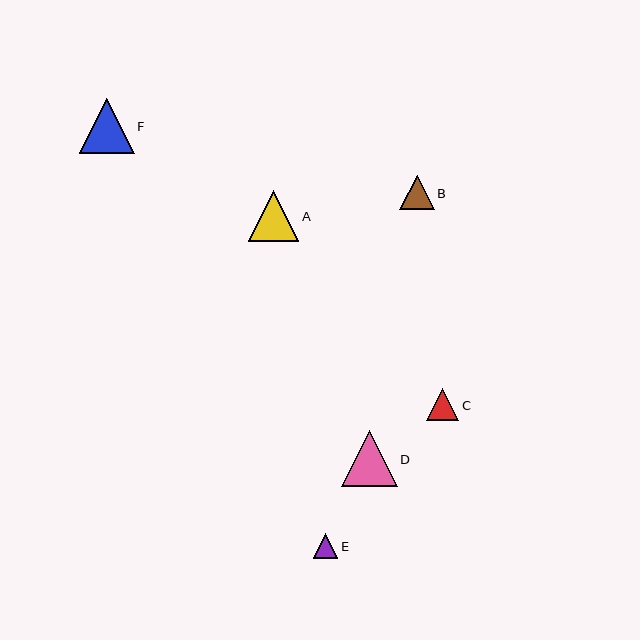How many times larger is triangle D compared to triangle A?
Triangle D is approximately 1.1 times the size of triangle A.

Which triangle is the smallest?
Triangle E is the smallest with a size of approximately 24 pixels.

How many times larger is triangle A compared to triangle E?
Triangle A is approximately 2.1 times the size of triangle E.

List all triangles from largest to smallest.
From largest to smallest: D, F, A, B, C, E.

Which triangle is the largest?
Triangle D is the largest with a size of approximately 56 pixels.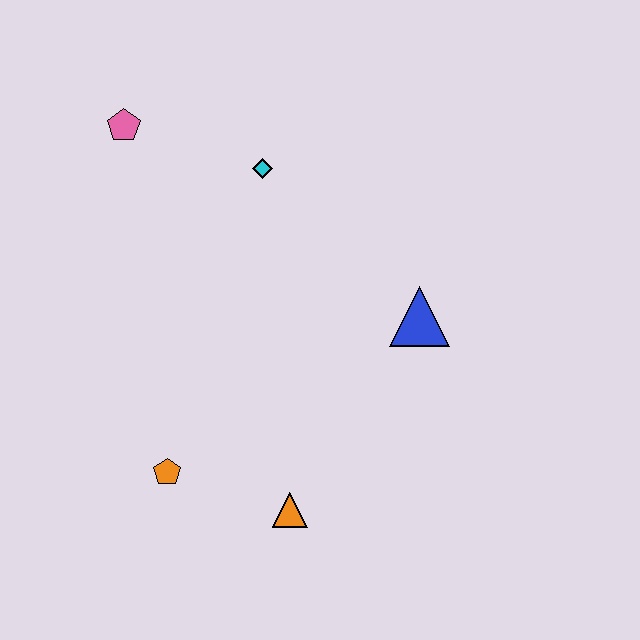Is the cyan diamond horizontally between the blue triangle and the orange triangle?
No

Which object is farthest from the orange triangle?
The pink pentagon is farthest from the orange triangle.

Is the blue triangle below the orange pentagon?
No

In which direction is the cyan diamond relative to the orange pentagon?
The cyan diamond is above the orange pentagon.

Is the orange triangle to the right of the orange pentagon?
Yes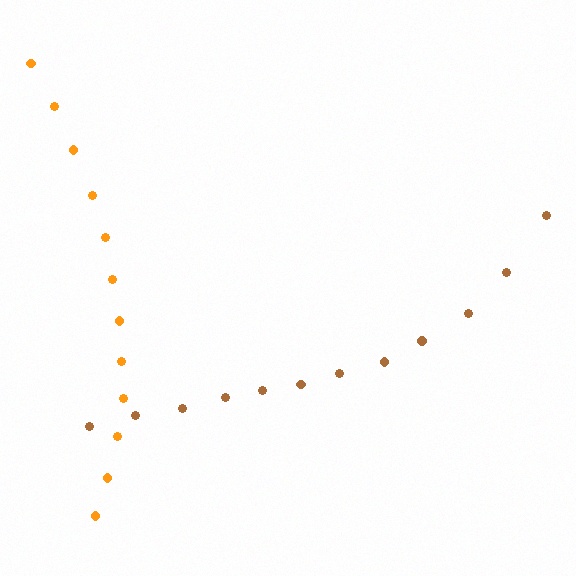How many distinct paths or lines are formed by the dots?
There are 2 distinct paths.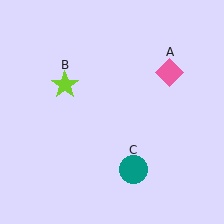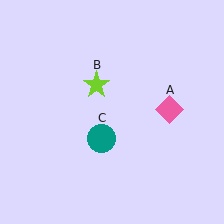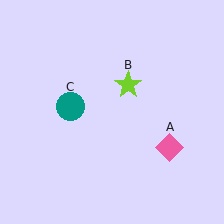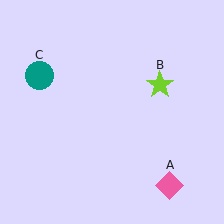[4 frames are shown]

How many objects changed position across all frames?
3 objects changed position: pink diamond (object A), lime star (object B), teal circle (object C).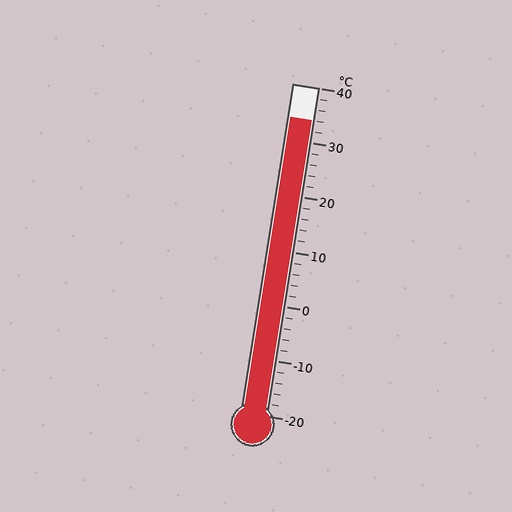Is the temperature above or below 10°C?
The temperature is above 10°C.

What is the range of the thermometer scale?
The thermometer scale ranges from -20°C to 40°C.